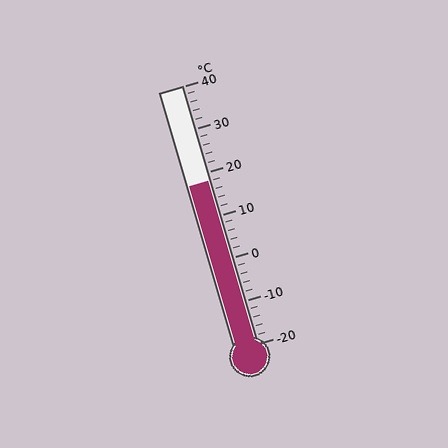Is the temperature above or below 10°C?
The temperature is above 10°C.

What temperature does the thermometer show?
The thermometer shows approximately 18°C.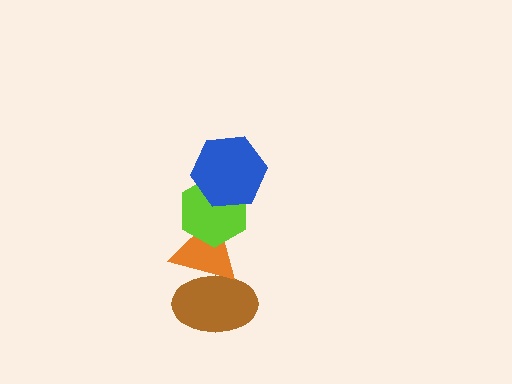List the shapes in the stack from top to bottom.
From top to bottom: the blue hexagon, the lime hexagon, the orange triangle, the brown ellipse.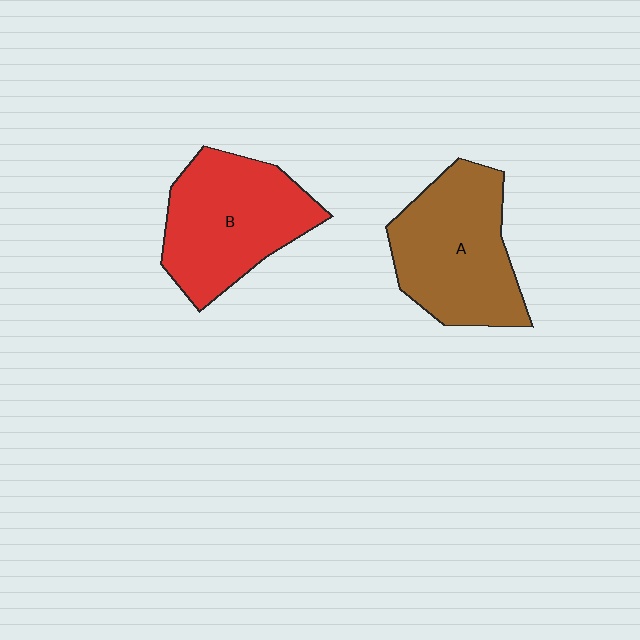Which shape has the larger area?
Shape A (brown).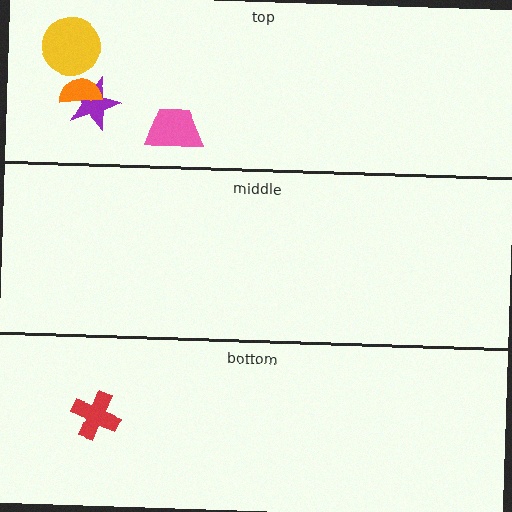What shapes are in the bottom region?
The red cross.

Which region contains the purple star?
The top region.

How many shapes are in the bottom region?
1.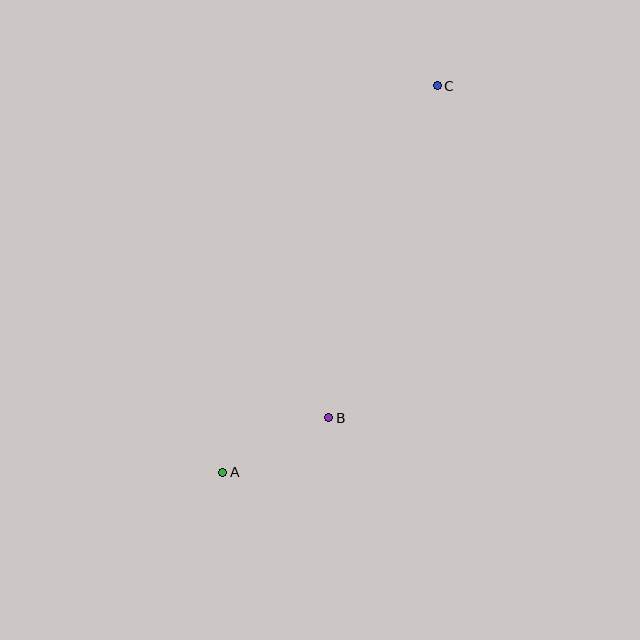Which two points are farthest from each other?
Points A and C are farthest from each other.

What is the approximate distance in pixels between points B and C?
The distance between B and C is approximately 349 pixels.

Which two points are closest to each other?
Points A and B are closest to each other.